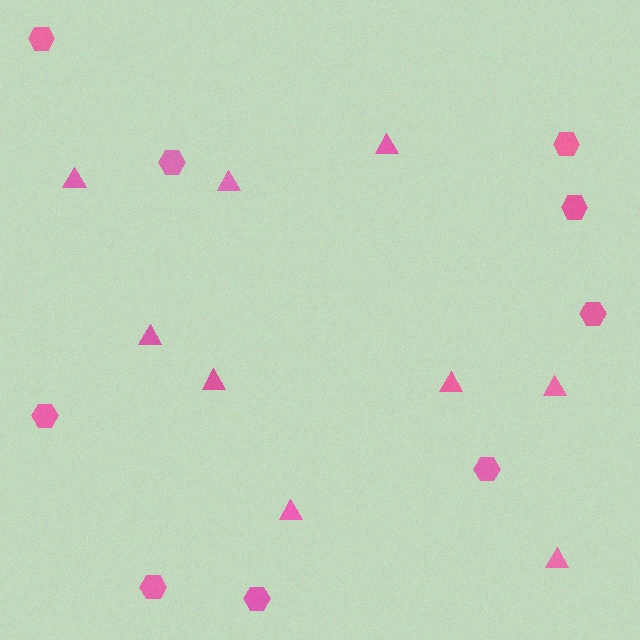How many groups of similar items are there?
There are 2 groups: one group of hexagons (9) and one group of triangles (9).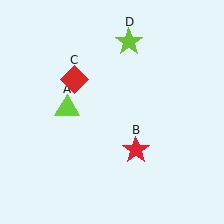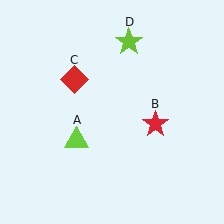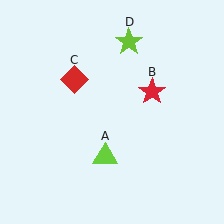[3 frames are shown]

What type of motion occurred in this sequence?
The lime triangle (object A), red star (object B) rotated counterclockwise around the center of the scene.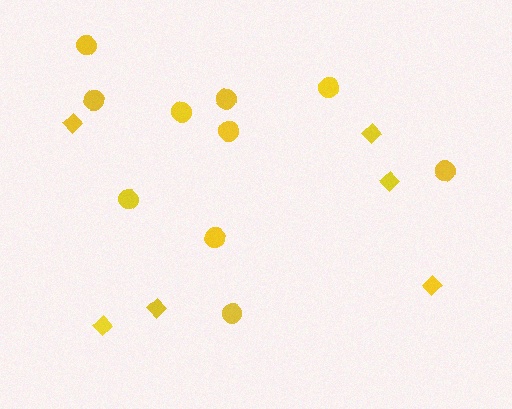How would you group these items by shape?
There are 2 groups: one group of circles (10) and one group of diamonds (6).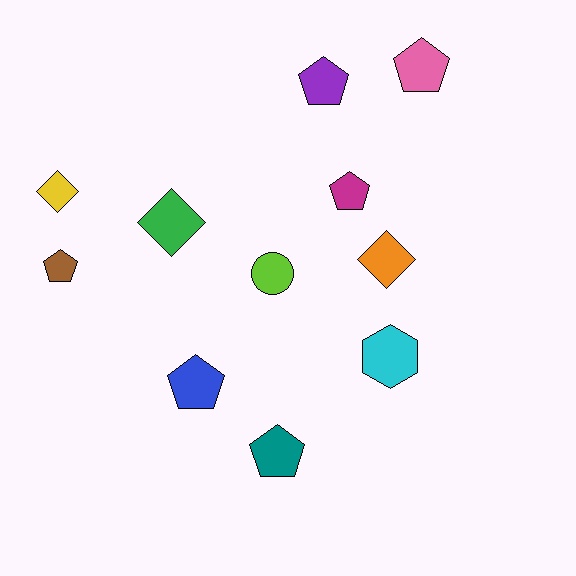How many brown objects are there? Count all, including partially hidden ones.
There is 1 brown object.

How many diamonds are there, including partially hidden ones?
There are 3 diamonds.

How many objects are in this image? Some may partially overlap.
There are 11 objects.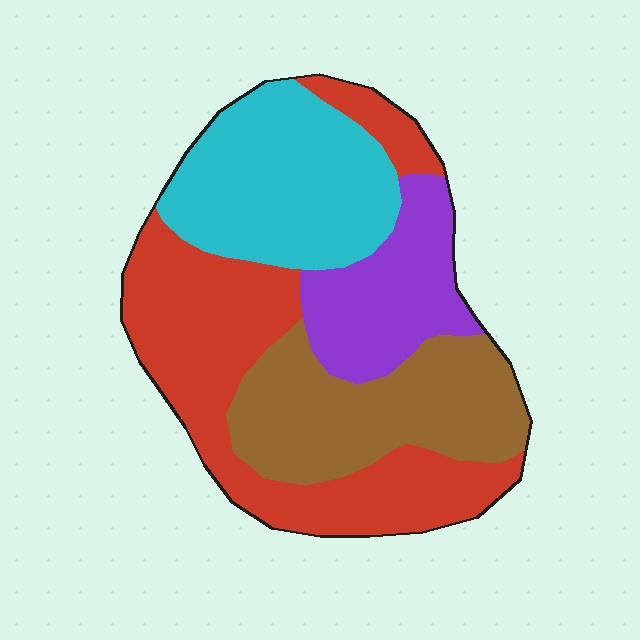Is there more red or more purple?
Red.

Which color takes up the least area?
Purple, at roughly 15%.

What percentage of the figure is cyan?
Cyan takes up about one quarter (1/4) of the figure.